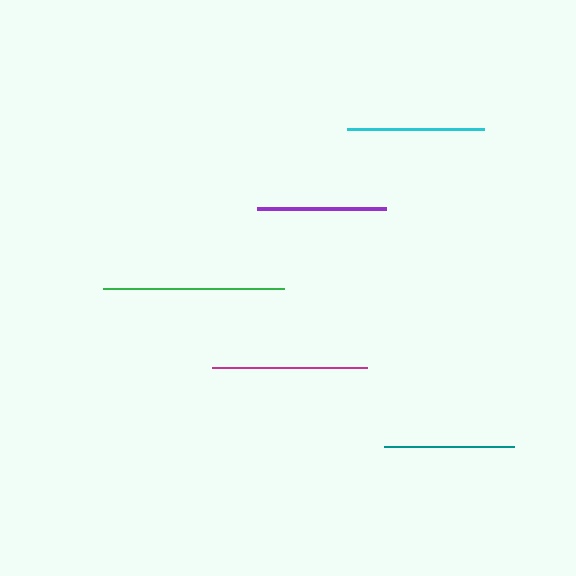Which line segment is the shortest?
The purple line is the shortest at approximately 129 pixels.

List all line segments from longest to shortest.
From longest to shortest: green, magenta, cyan, teal, purple.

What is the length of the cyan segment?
The cyan segment is approximately 138 pixels long.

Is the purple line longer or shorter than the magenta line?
The magenta line is longer than the purple line.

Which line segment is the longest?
The green line is the longest at approximately 181 pixels.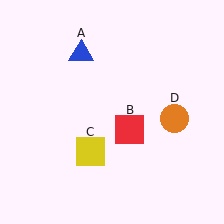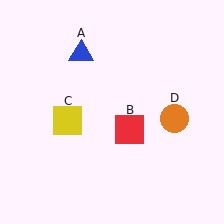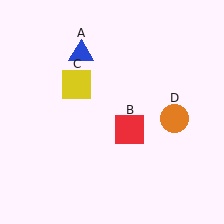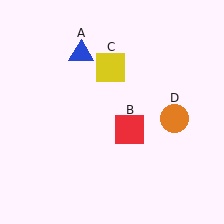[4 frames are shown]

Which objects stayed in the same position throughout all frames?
Blue triangle (object A) and red square (object B) and orange circle (object D) remained stationary.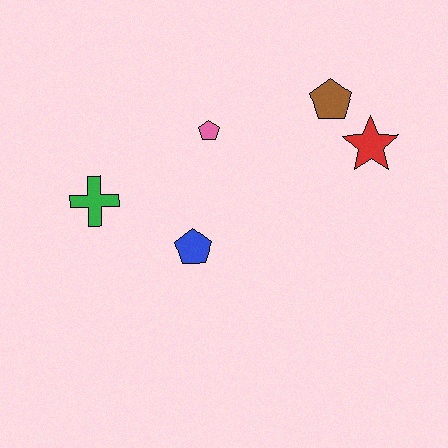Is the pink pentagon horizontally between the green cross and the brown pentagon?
Yes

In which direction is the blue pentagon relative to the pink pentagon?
The blue pentagon is below the pink pentagon.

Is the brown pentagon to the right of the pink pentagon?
Yes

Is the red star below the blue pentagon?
No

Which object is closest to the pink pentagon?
The blue pentagon is closest to the pink pentagon.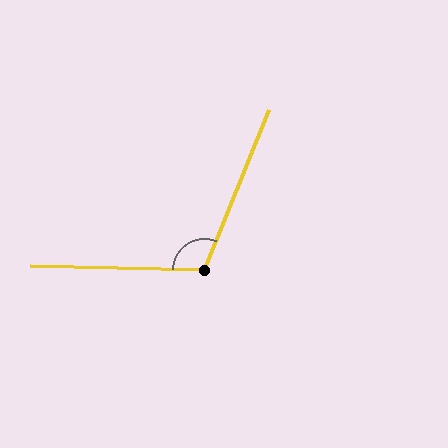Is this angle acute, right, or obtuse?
It is obtuse.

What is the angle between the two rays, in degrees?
Approximately 111 degrees.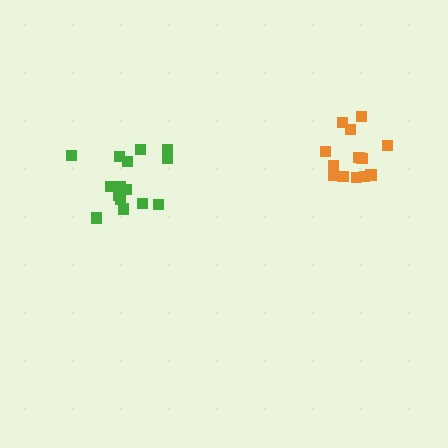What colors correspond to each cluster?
The clusters are colored: green, orange.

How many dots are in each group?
Group 1: 15 dots, Group 2: 13 dots (28 total).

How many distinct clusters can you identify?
There are 2 distinct clusters.